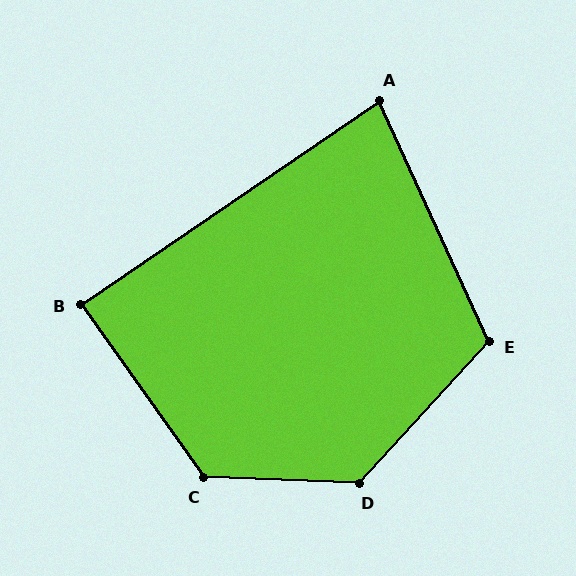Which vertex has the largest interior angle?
D, at approximately 130 degrees.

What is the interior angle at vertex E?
Approximately 113 degrees (obtuse).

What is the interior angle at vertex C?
Approximately 127 degrees (obtuse).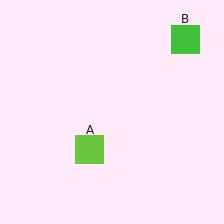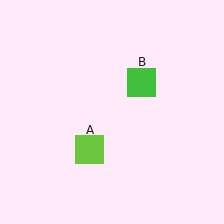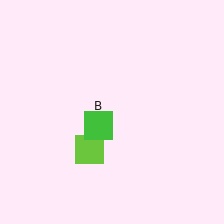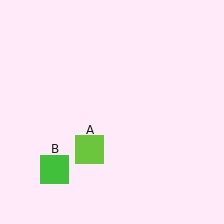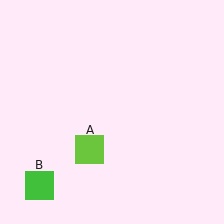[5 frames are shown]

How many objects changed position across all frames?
1 object changed position: green square (object B).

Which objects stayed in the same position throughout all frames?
Lime square (object A) remained stationary.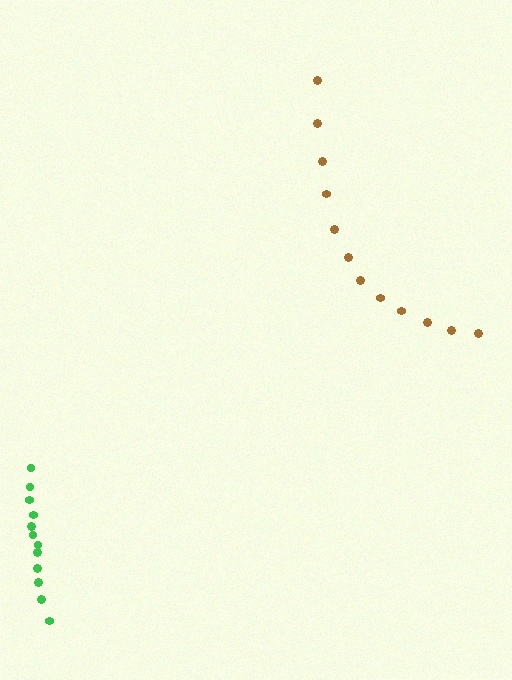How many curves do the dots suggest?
There are 2 distinct paths.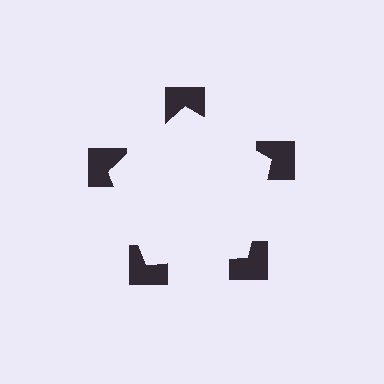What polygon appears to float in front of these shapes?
An illusory pentagon — its edges are inferred from the aligned wedge cuts in the notched squares, not physically drawn.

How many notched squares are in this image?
There are 5 — one at each vertex of the illusory pentagon.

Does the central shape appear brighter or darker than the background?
It typically appears slightly brighter than the background, even though no actual brightness change is drawn.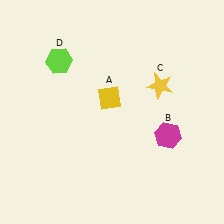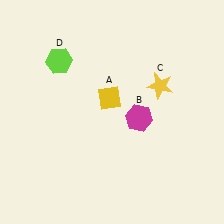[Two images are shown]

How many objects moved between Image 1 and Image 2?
1 object moved between the two images.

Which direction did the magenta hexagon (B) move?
The magenta hexagon (B) moved left.